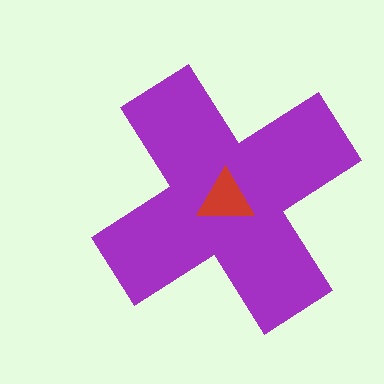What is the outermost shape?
The purple cross.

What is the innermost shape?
The red triangle.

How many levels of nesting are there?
2.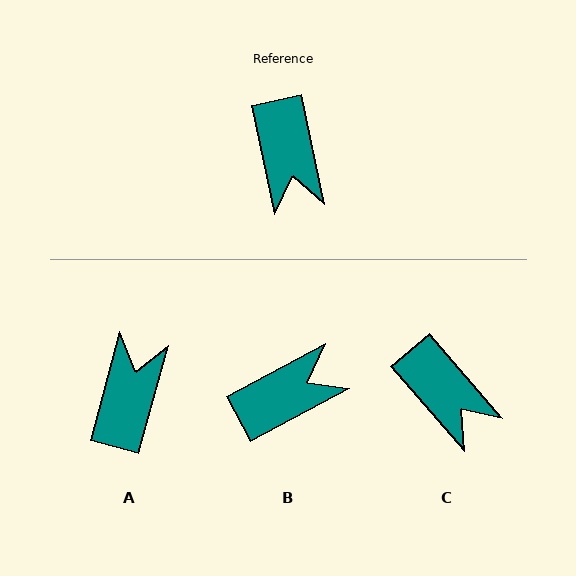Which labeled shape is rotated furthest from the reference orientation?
A, about 153 degrees away.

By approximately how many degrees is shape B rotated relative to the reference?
Approximately 106 degrees counter-clockwise.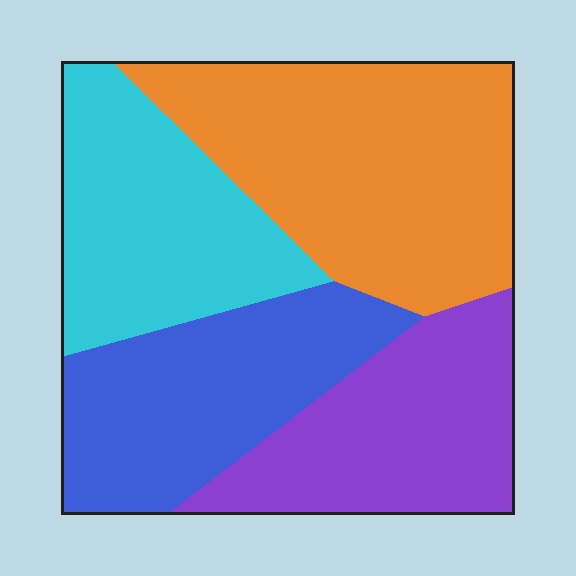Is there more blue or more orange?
Orange.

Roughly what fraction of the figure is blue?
Blue takes up about one quarter (1/4) of the figure.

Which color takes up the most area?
Orange, at roughly 35%.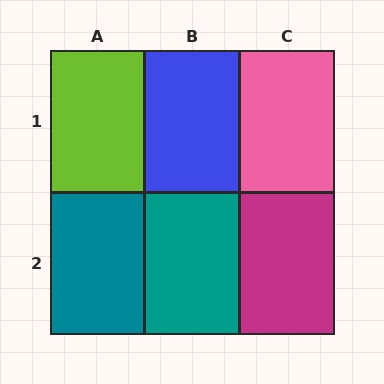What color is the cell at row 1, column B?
Blue.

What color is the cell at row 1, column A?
Lime.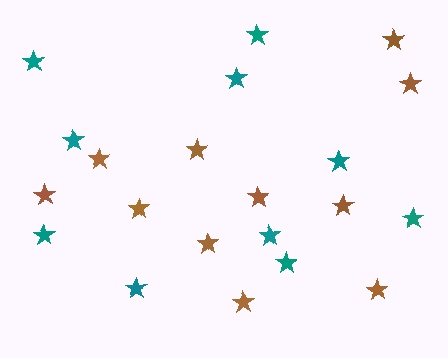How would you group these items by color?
There are 2 groups: one group of brown stars (11) and one group of teal stars (10).